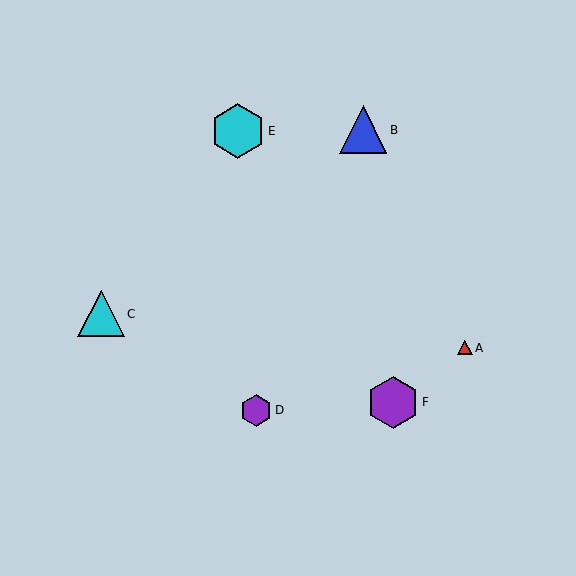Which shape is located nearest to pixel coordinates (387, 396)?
The purple hexagon (labeled F) at (393, 402) is nearest to that location.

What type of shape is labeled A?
Shape A is a red triangle.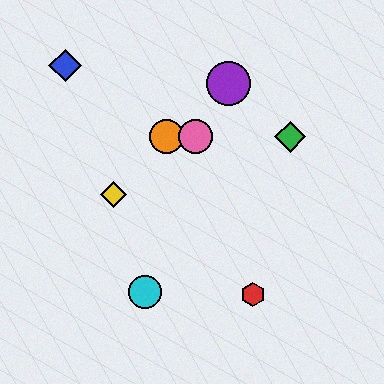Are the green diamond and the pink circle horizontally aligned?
Yes, both are at y≈137.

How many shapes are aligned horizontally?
3 shapes (the green diamond, the orange circle, the pink circle) are aligned horizontally.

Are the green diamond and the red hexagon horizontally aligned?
No, the green diamond is at y≈137 and the red hexagon is at y≈295.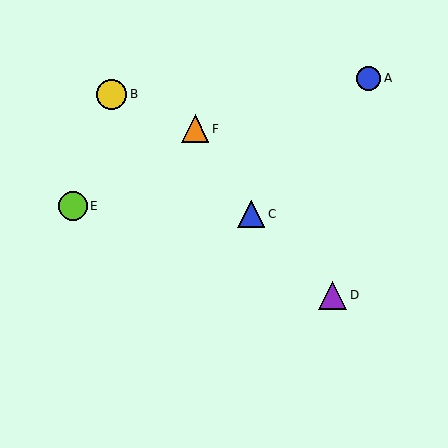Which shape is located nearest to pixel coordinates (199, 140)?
The orange triangle (labeled F) at (195, 129) is nearest to that location.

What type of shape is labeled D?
Shape D is a purple triangle.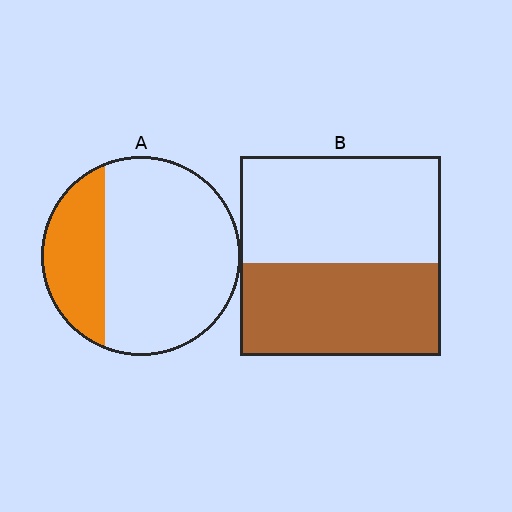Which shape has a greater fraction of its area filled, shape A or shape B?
Shape B.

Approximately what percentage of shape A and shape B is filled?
A is approximately 30% and B is approximately 45%.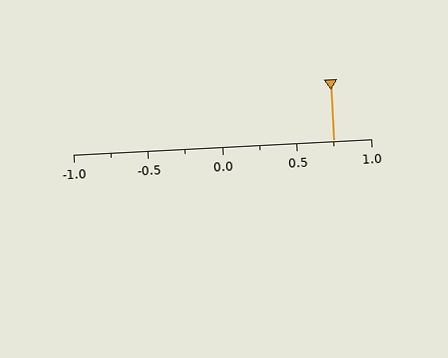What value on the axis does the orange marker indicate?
The marker indicates approximately 0.75.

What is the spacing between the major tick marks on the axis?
The major ticks are spaced 0.5 apart.